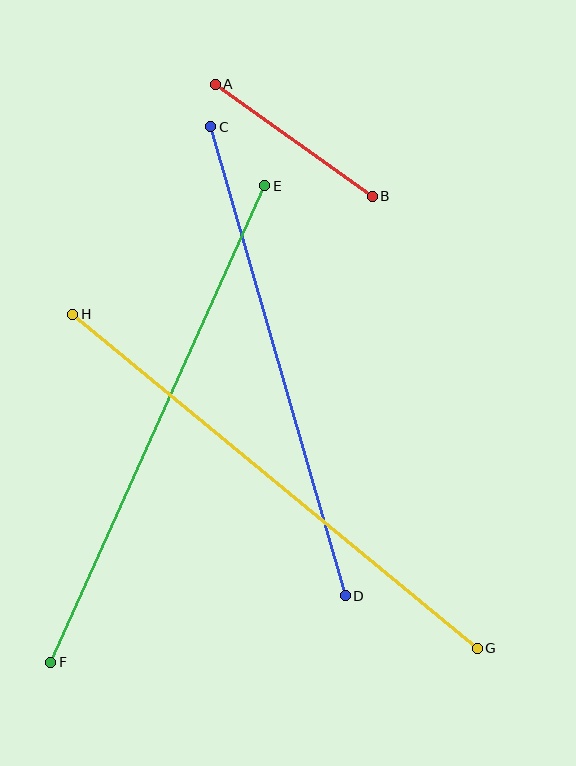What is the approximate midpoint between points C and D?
The midpoint is at approximately (278, 361) pixels.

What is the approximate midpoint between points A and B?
The midpoint is at approximately (294, 140) pixels.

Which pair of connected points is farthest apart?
Points G and H are farthest apart.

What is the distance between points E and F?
The distance is approximately 522 pixels.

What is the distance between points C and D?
The distance is approximately 488 pixels.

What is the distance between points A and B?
The distance is approximately 193 pixels.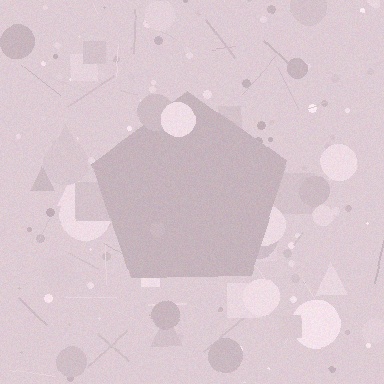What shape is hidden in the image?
A pentagon is hidden in the image.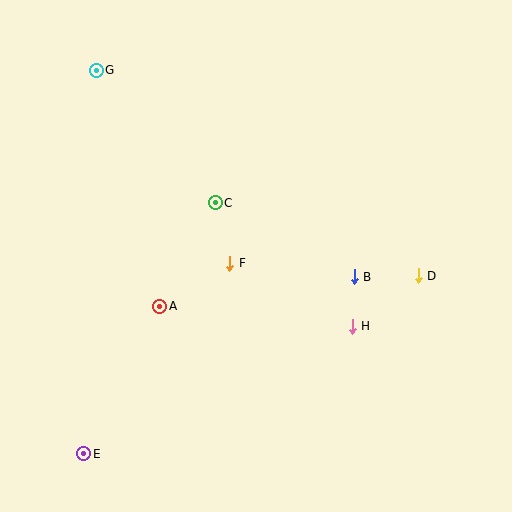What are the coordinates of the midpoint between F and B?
The midpoint between F and B is at (292, 270).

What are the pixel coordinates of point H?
Point H is at (352, 326).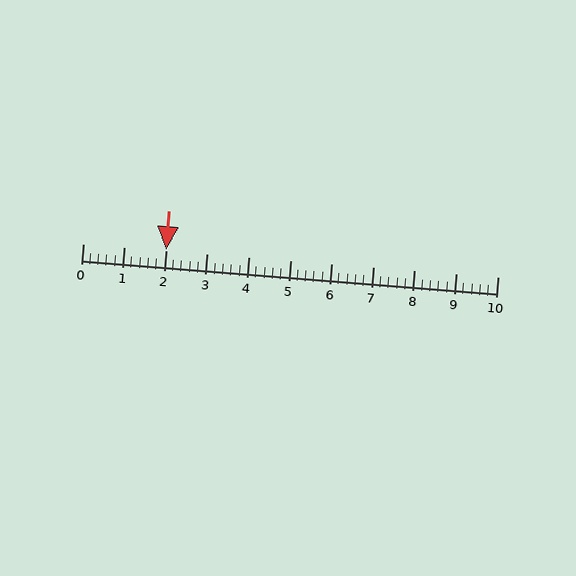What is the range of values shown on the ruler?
The ruler shows values from 0 to 10.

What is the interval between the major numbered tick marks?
The major tick marks are spaced 1 units apart.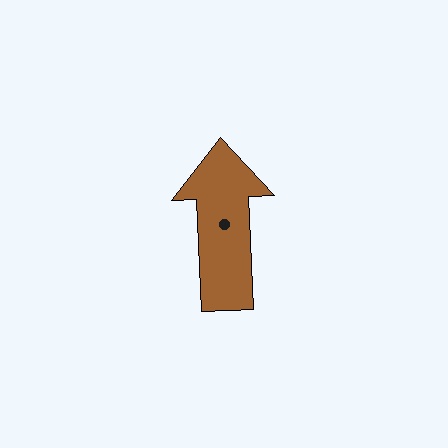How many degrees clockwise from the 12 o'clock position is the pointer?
Approximately 358 degrees.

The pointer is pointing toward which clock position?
Roughly 12 o'clock.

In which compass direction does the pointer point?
North.